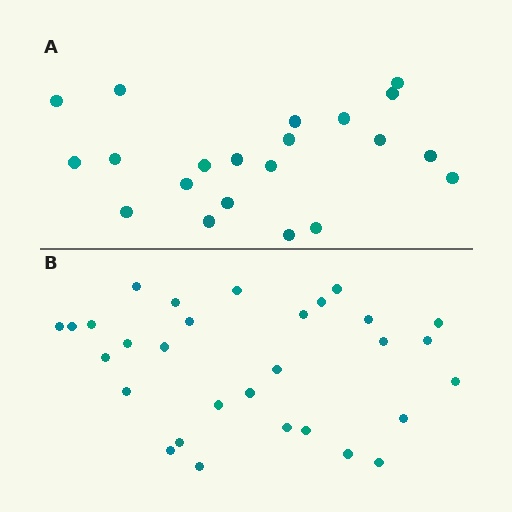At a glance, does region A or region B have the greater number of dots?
Region B (the bottom region) has more dots.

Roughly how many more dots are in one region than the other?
Region B has roughly 8 or so more dots than region A.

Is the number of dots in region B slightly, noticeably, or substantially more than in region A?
Region B has noticeably more, but not dramatically so. The ratio is roughly 1.4 to 1.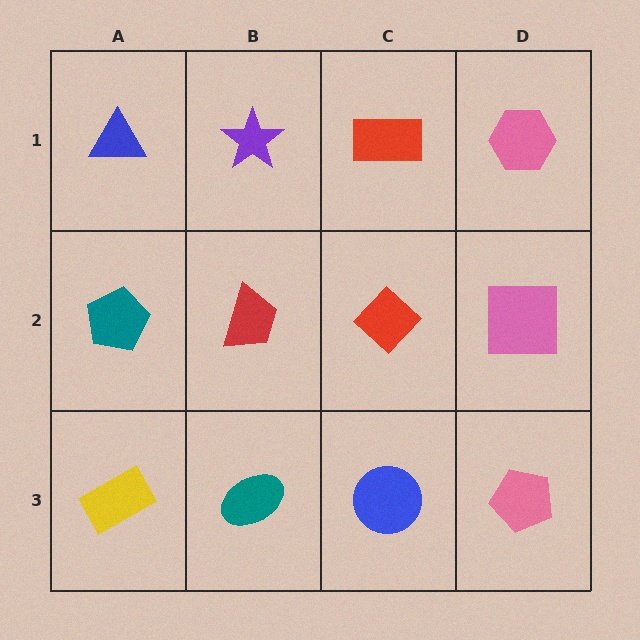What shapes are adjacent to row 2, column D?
A pink hexagon (row 1, column D), a pink pentagon (row 3, column D), a red diamond (row 2, column C).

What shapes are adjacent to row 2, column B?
A purple star (row 1, column B), a teal ellipse (row 3, column B), a teal pentagon (row 2, column A), a red diamond (row 2, column C).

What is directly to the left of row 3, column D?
A blue circle.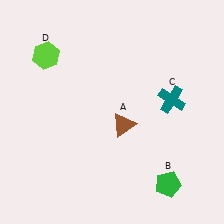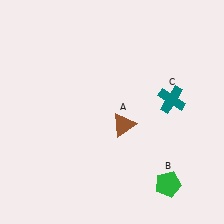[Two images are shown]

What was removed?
The lime hexagon (D) was removed in Image 2.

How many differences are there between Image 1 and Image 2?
There is 1 difference between the two images.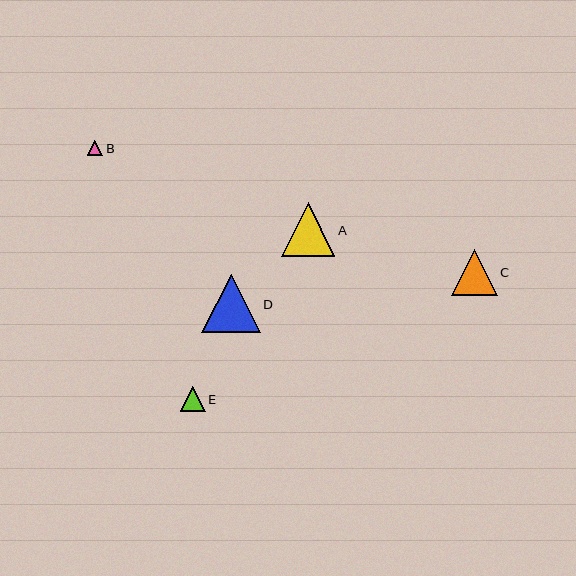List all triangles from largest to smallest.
From largest to smallest: D, A, C, E, B.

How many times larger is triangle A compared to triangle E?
Triangle A is approximately 2.2 times the size of triangle E.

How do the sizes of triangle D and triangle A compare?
Triangle D and triangle A are approximately the same size.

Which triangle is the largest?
Triangle D is the largest with a size of approximately 58 pixels.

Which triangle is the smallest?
Triangle B is the smallest with a size of approximately 15 pixels.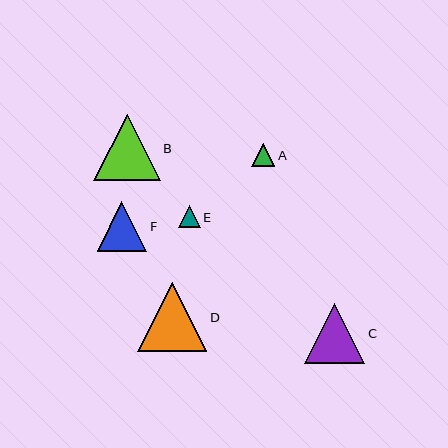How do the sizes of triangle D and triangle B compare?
Triangle D and triangle B are approximately the same size.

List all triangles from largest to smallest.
From largest to smallest: D, B, C, F, A, E.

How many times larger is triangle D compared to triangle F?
Triangle D is approximately 1.4 times the size of triangle F.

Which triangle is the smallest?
Triangle E is the smallest with a size of approximately 22 pixels.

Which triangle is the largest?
Triangle D is the largest with a size of approximately 69 pixels.